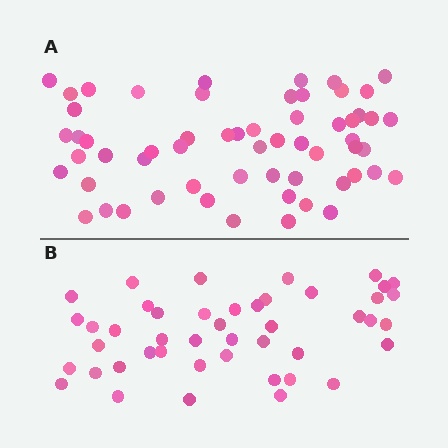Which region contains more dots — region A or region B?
Region A (the top region) has more dots.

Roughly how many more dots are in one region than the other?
Region A has approximately 15 more dots than region B.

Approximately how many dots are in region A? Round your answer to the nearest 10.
About 60 dots. (The exact count is 59, which rounds to 60.)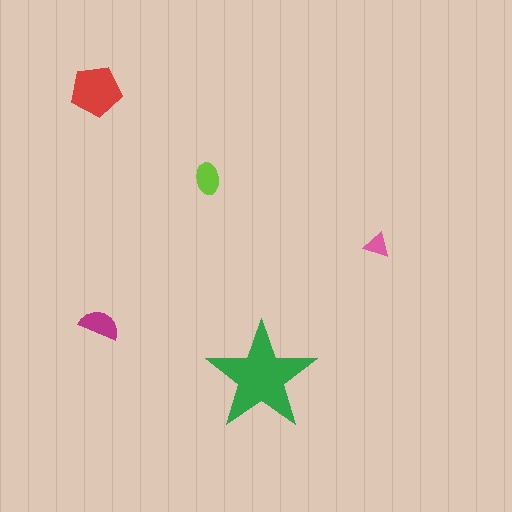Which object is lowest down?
The green star is bottommost.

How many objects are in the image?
There are 5 objects in the image.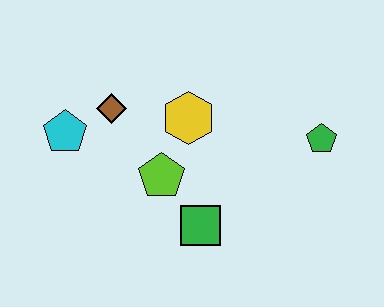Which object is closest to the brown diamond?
The cyan pentagon is closest to the brown diamond.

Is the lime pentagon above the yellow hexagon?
No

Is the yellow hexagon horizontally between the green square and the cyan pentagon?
Yes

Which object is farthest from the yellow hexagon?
The green pentagon is farthest from the yellow hexagon.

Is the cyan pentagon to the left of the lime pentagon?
Yes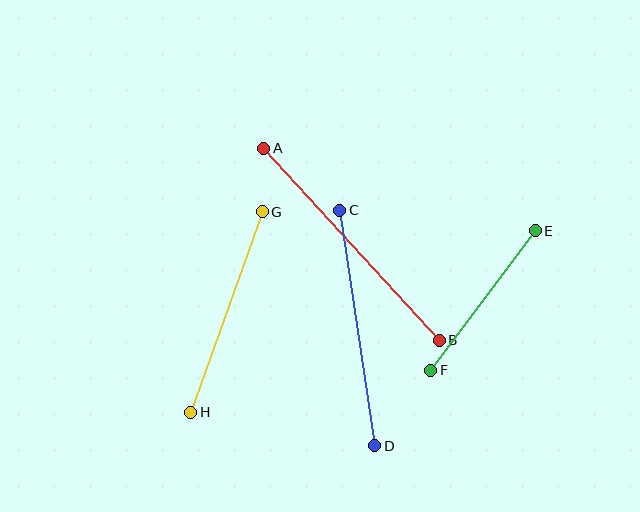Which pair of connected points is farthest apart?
Points A and B are farthest apart.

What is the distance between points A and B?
The distance is approximately 260 pixels.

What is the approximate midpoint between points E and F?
The midpoint is at approximately (483, 300) pixels.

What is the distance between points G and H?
The distance is approximately 213 pixels.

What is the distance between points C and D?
The distance is approximately 238 pixels.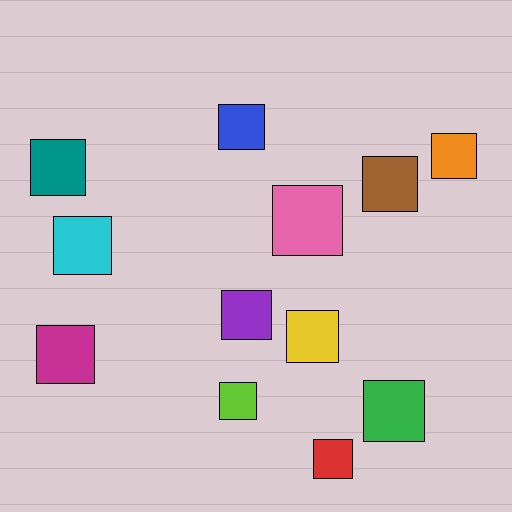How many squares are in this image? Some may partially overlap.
There are 12 squares.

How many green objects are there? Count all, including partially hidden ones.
There is 1 green object.